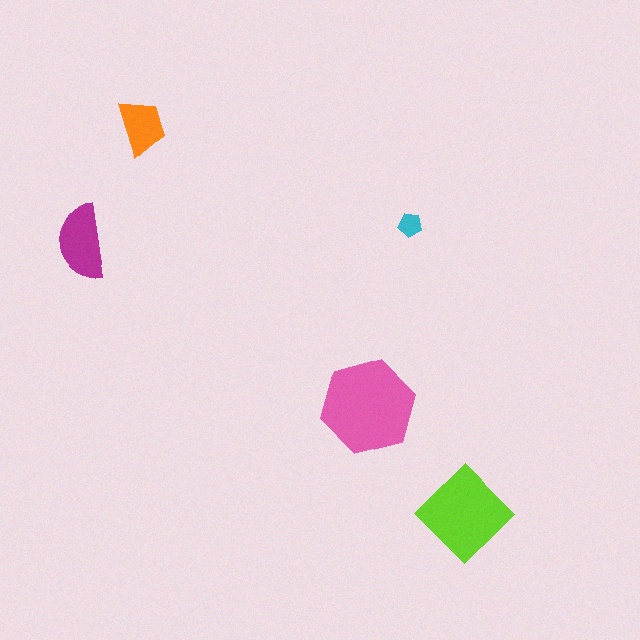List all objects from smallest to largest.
The cyan pentagon, the orange trapezoid, the magenta semicircle, the lime diamond, the pink hexagon.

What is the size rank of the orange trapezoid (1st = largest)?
4th.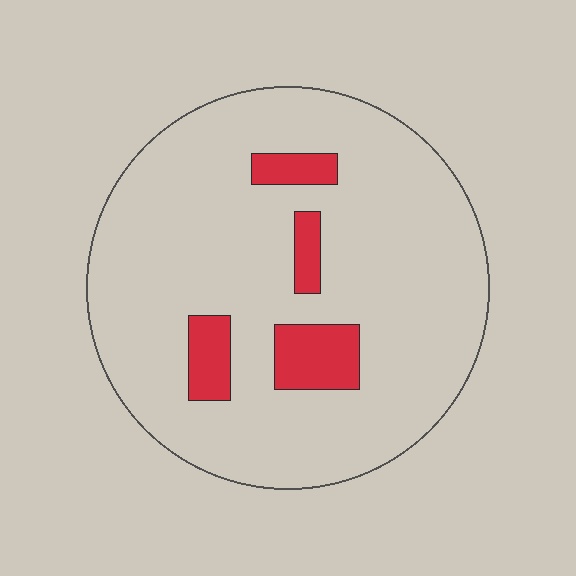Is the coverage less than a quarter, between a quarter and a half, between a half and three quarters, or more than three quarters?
Less than a quarter.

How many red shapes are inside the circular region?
4.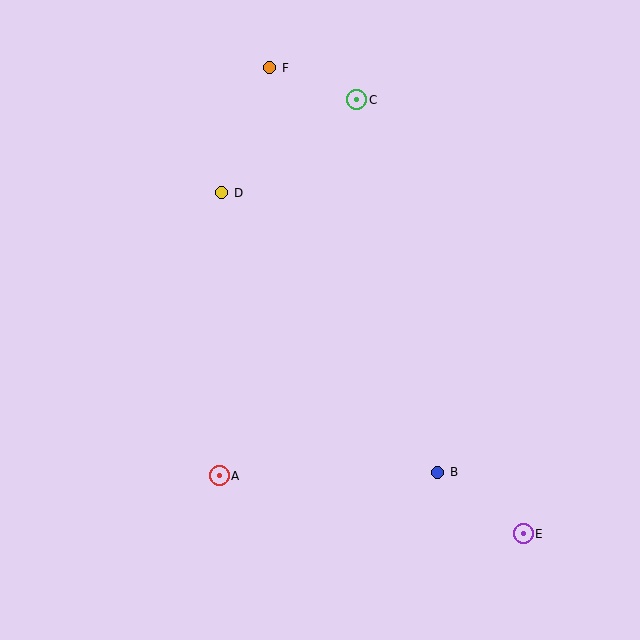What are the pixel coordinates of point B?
Point B is at (438, 472).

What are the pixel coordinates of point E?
Point E is at (523, 534).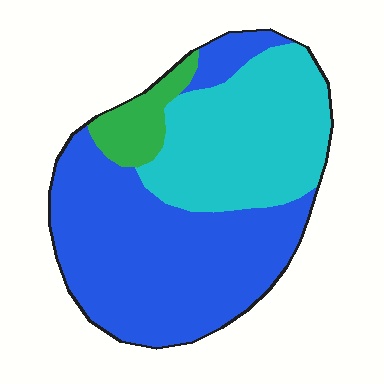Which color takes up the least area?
Green, at roughly 10%.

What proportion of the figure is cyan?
Cyan takes up about three eighths (3/8) of the figure.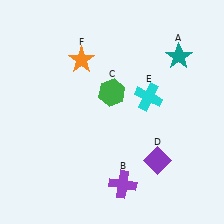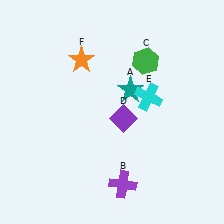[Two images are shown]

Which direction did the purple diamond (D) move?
The purple diamond (D) moved up.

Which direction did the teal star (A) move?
The teal star (A) moved left.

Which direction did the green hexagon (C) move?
The green hexagon (C) moved right.